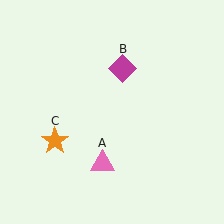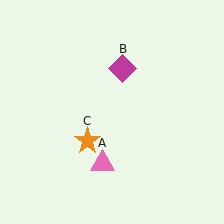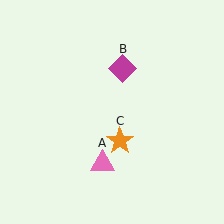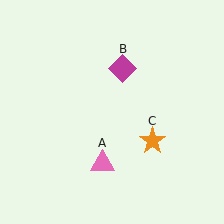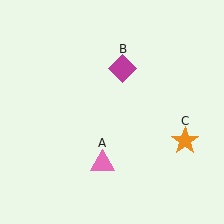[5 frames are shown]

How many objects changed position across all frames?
1 object changed position: orange star (object C).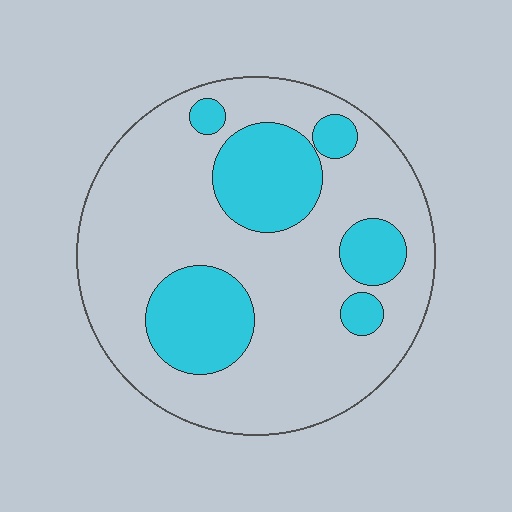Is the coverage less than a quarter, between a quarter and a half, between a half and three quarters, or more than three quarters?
Between a quarter and a half.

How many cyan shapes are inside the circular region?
6.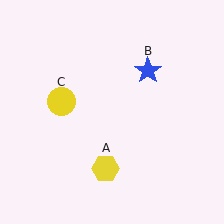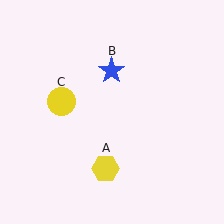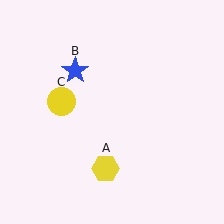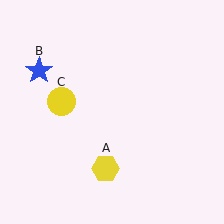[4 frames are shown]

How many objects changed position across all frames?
1 object changed position: blue star (object B).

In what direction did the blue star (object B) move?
The blue star (object B) moved left.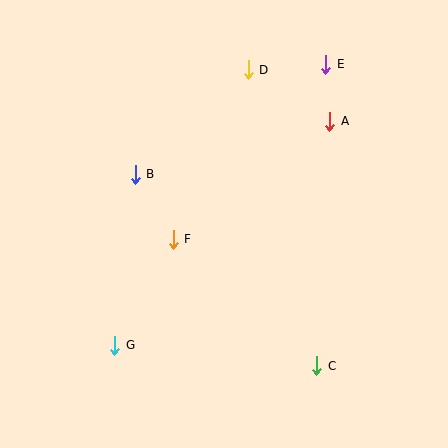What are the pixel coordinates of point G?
Point G is at (114, 345).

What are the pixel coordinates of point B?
Point B is at (135, 174).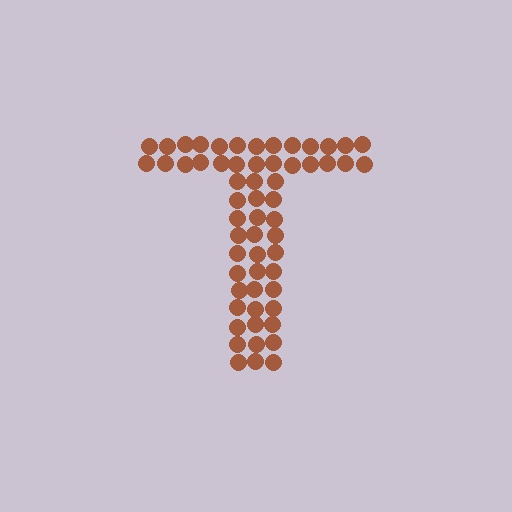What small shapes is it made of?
It is made of small circles.